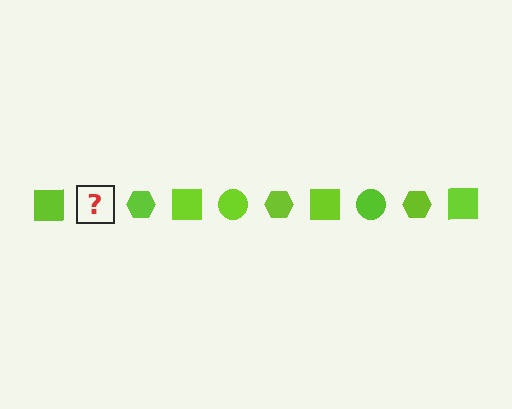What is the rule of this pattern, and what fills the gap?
The rule is that the pattern cycles through square, circle, hexagon shapes in lime. The gap should be filled with a lime circle.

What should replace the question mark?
The question mark should be replaced with a lime circle.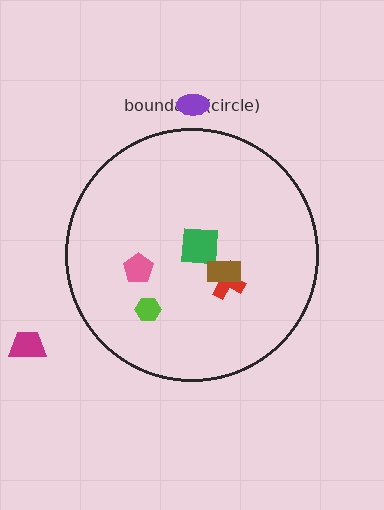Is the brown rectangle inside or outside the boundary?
Inside.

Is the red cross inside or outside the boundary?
Inside.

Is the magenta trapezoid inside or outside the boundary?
Outside.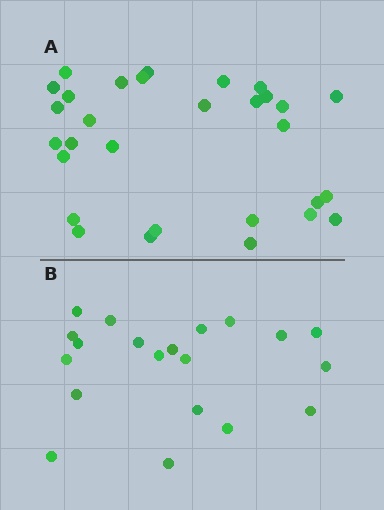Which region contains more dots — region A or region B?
Region A (the top region) has more dots.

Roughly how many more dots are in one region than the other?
Region A has roughly 10 or so more dots than region B.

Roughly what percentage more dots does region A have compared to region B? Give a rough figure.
About 50% more.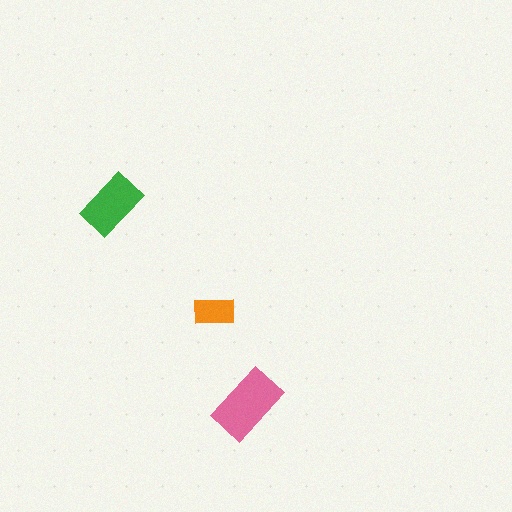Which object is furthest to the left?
The green rectangle is leftmost.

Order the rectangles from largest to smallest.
the pink one, the green one, the orange one.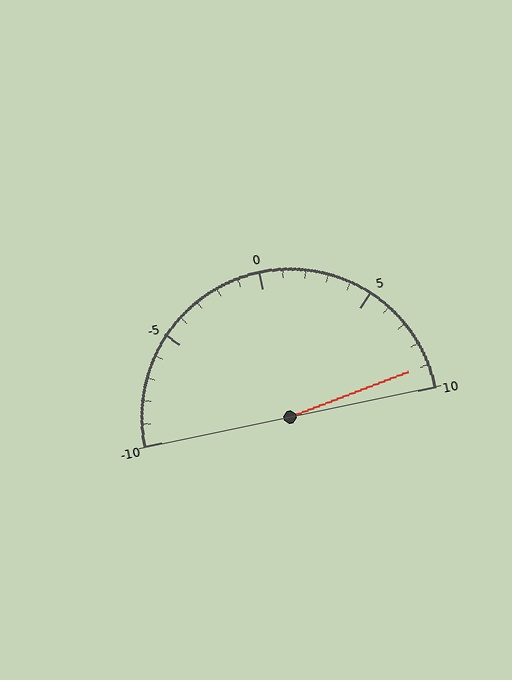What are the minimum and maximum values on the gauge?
The gauge ranges from -10 to 10.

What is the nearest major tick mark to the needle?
The nearest major tick mark is 10.